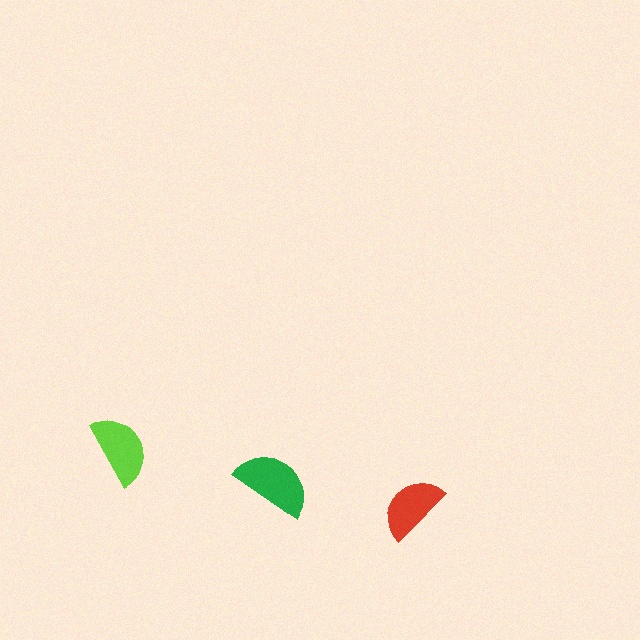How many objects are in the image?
There are 3 objects in the image.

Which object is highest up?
The lime semicircle is topmost.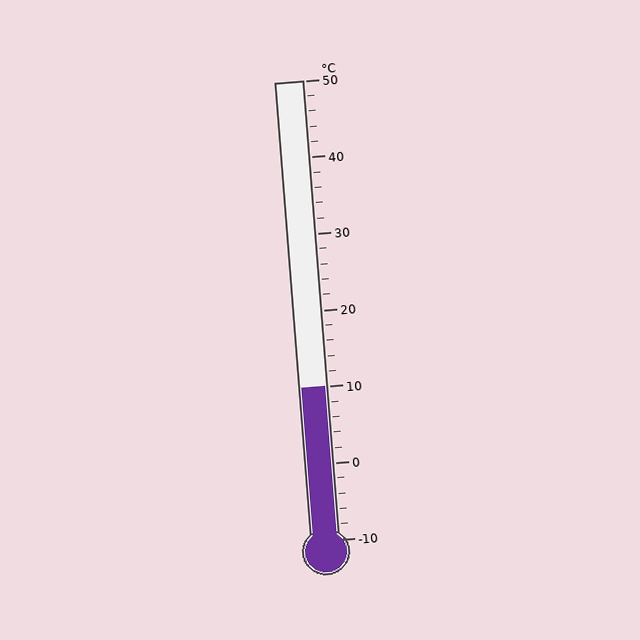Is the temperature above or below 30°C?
The temperature is below 30°C.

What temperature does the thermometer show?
The thermometer shows approximately 10°C.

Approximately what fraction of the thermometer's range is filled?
The thermometer is filled to approximately 35% of its range.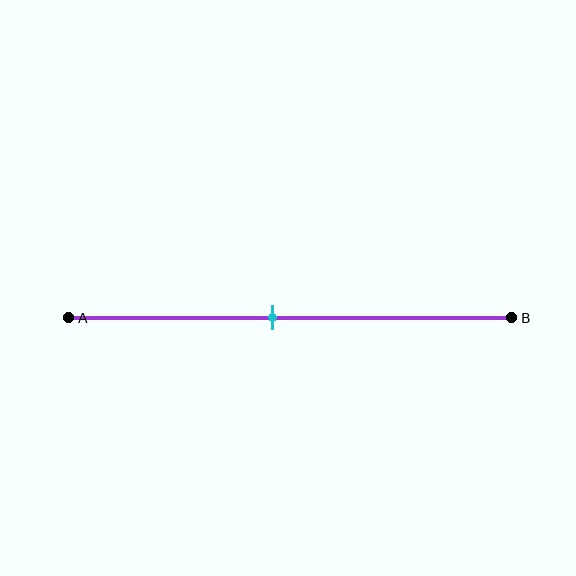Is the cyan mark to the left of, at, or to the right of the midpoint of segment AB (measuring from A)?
The cyan mark is to the left of the midpoint of segment AB.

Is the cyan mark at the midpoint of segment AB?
No, the mark is at about 45% from A, not at the 50% midpoint.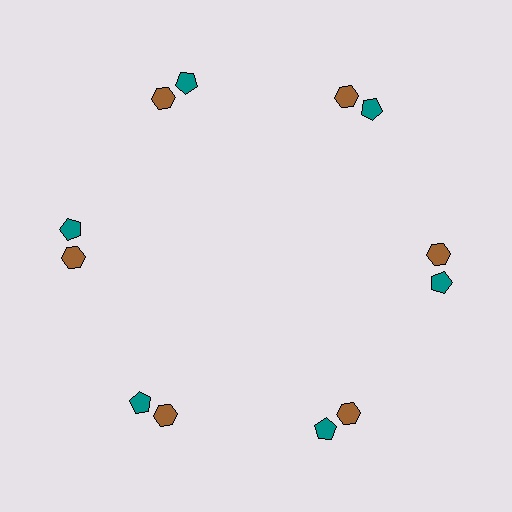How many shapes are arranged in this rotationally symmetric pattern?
There are 12 shapes, arranged in 6 groups of 2.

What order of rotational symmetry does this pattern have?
This pattern has 6-fold rotational symmetry.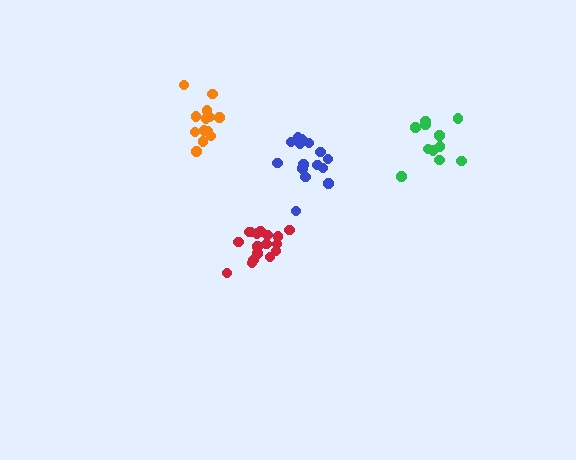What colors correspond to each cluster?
The clusters are colored: green, orange, blue, red.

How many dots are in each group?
Group 1: 11 dots, Group 2: 13 dots, Group 3: 15 dots, Group 4: 17 dots (56 total).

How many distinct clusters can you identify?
There are 4 distinct clusters.